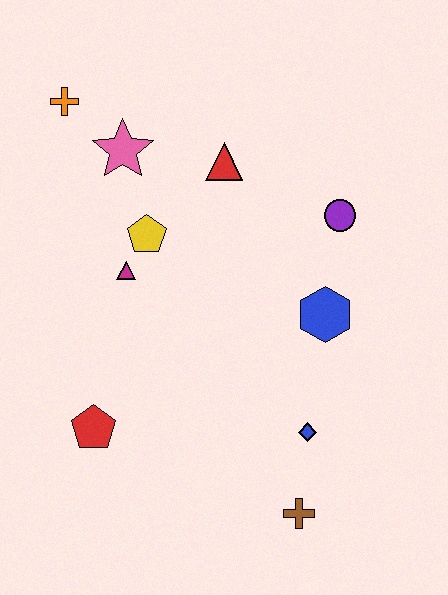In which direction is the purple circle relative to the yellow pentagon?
The purple circle is to the right of the yellow pentagon.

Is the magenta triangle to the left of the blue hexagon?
Yes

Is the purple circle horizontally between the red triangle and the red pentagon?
No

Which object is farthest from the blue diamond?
The orange cross is farthest from the blue diamond.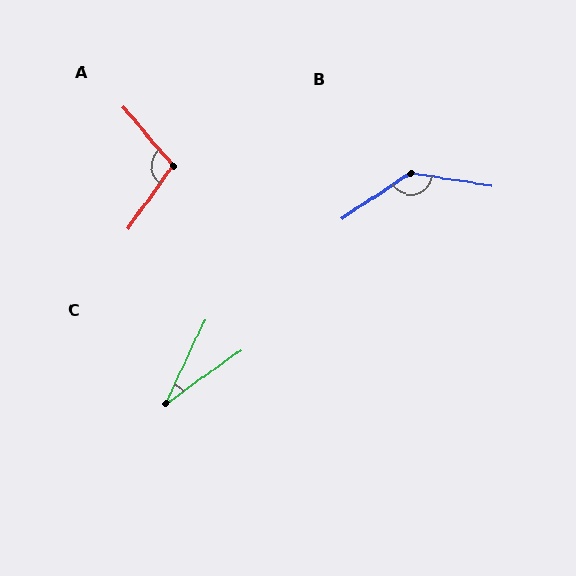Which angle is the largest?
B, at approximately 138 degrees.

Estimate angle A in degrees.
Approximately 104 degrees.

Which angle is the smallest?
C, at approximately 29 degrees.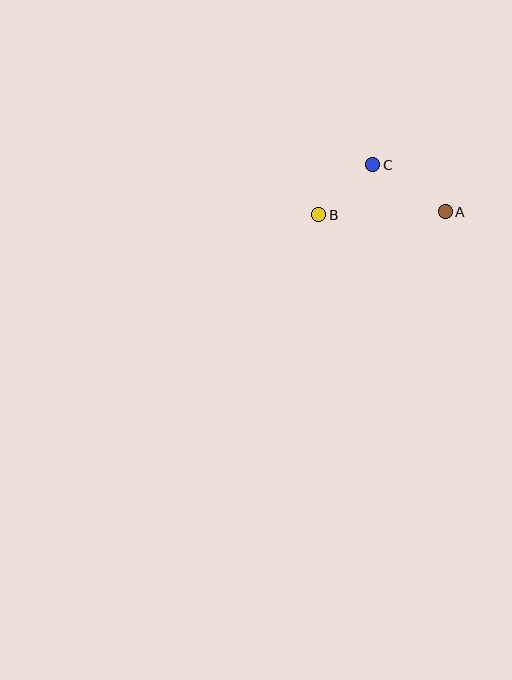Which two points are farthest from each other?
Points A and B are farthest from each other.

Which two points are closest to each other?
Points B and C are closest to each other.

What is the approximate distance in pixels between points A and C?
The distance between A and C is approximately 87 pixels.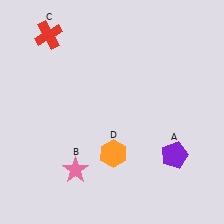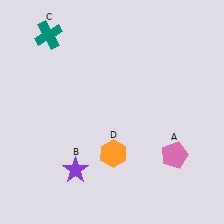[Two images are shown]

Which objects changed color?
A changed from purple to pink. B changed from pink to purple. C changed from red to teal.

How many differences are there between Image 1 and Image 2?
There are 3 differences between the two images.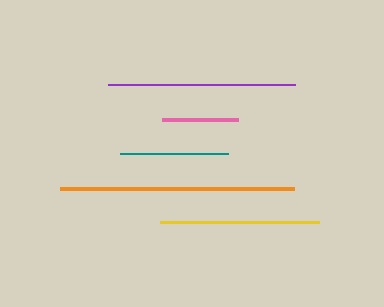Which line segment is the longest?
The orange line is the longest at approximately 234 pixels.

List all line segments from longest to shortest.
From longest to shortest: orange, purple, yellow, teal, pink.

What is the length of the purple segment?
The purple segment is approximately 187 pixels long.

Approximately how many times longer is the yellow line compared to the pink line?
The yellow line is approximately 2.1 times the length of the pink line.